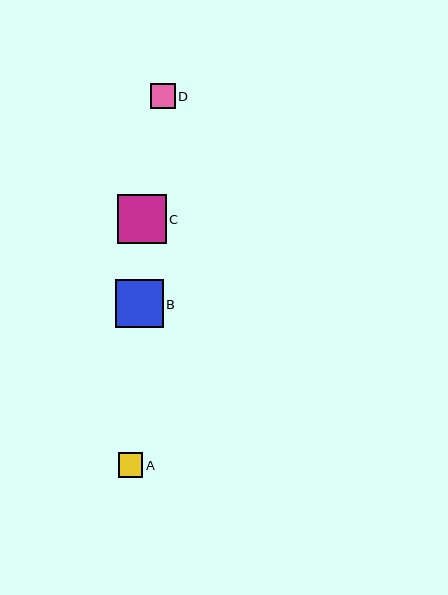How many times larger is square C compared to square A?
Square C is approximately 2.0 times the size of square A.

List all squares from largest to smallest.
From largest to smallest: C, B, D, A.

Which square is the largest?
Square C is the largest with a size of approximately 49 pixels.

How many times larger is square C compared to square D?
Square C is approximately 2.0 times the size of square D.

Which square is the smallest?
Square A is the smallest with a size of approximately 25 pixels.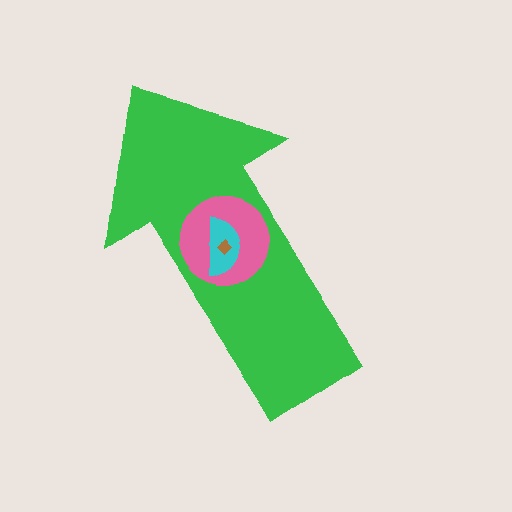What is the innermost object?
The brown diamond.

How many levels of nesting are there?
4.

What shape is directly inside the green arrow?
The pink circle.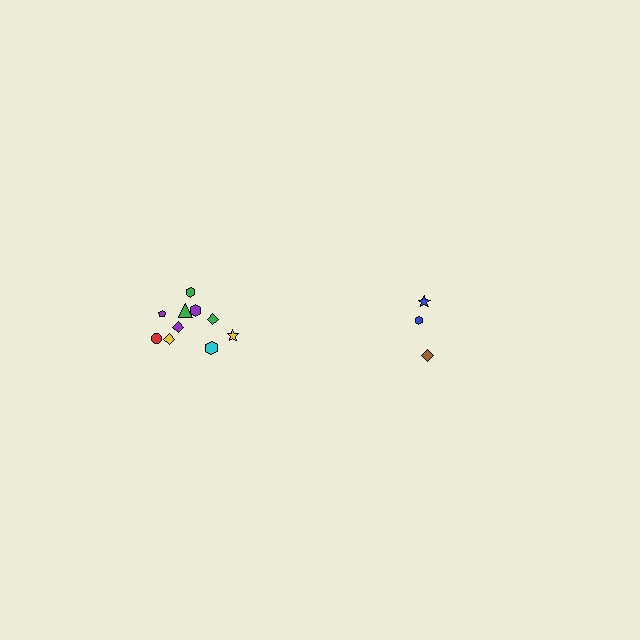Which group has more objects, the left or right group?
The left group.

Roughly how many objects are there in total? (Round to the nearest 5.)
Roughly 15 objects in total.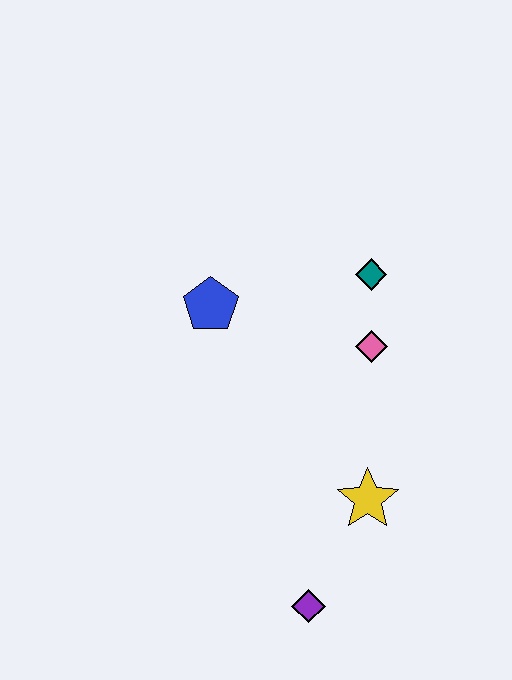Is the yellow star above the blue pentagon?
No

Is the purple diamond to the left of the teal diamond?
Yes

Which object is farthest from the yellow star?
The blue pentagon is farthest from the yellow star.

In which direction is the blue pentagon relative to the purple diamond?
The blue pentagon is above the purple diamond.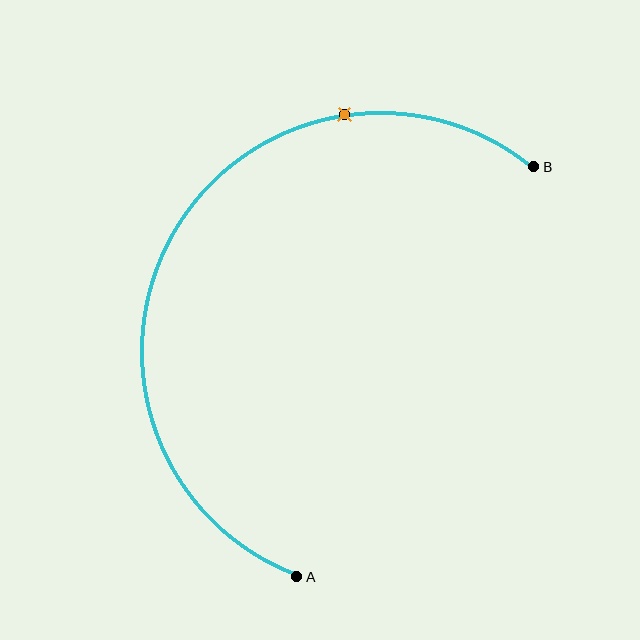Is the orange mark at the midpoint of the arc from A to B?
No. The orange mark lies on the arc but is closer to endpoint B. The arc midpoint would be at the point on the curve equidistant along the arc from both A and B.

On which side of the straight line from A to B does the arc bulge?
The arc bulges to the left of the straight line connecting A and B.